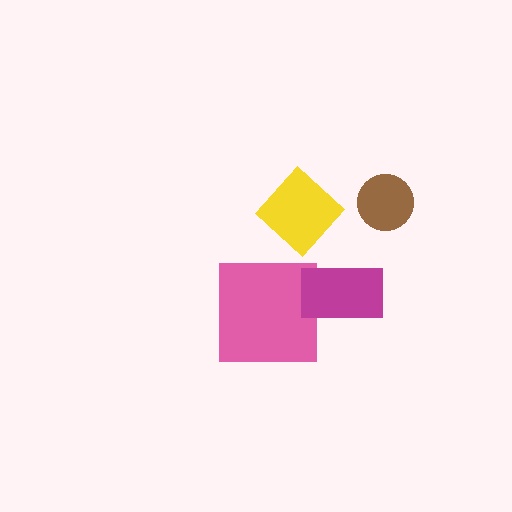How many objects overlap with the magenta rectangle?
1 object overlaps with the magenta rectangle.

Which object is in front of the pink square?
The magenta rectangle is in front of the pink square.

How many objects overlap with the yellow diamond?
0 objects overlap with the yellow diamond.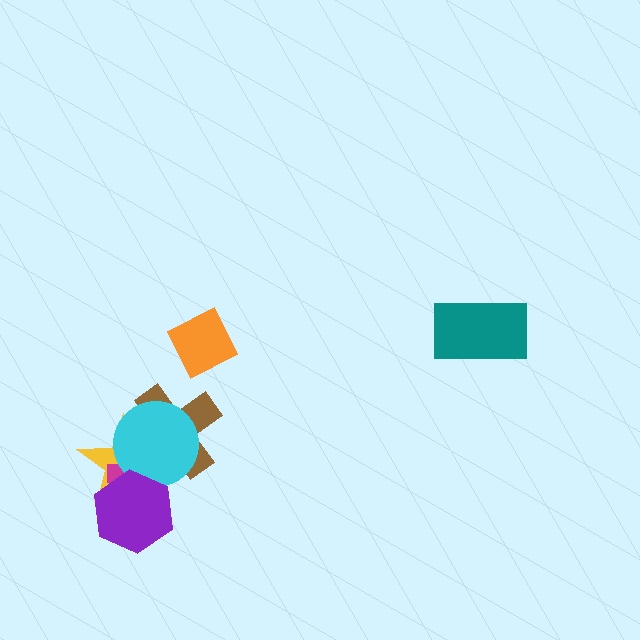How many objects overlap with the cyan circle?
4 objects overlap with the cyan circle.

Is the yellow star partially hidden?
Yes, it is partially covered by another shape.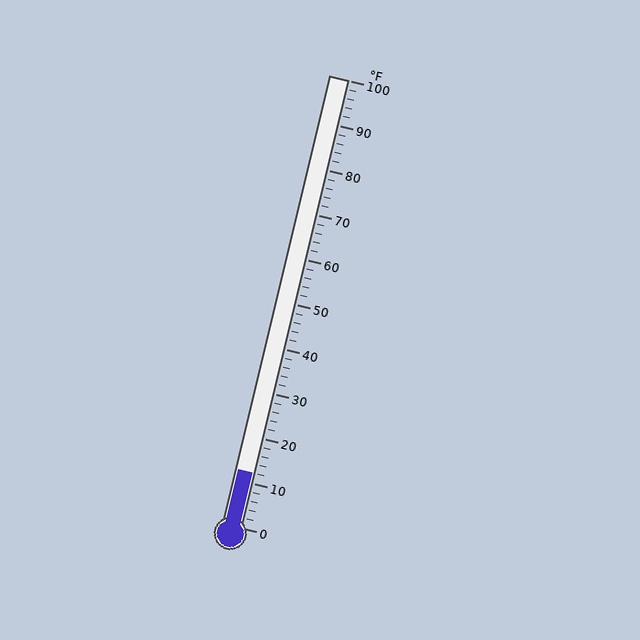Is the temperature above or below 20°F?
The temperature is below 20°F.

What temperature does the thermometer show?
The thermometer shows approximately 12°F.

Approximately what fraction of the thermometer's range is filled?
The thermometer is filled to approximately 10% of its range.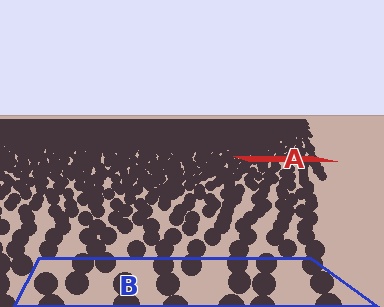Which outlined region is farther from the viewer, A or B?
Region A is farther from the viewer — the texture elements inside it appear smaller and more densely packed.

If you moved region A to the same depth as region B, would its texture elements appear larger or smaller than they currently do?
They would appear larger. At a closer depth, the same texture elements are projected at a bigger on-screen size.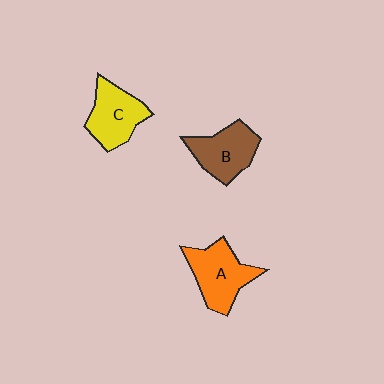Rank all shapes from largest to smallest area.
From largest to smallest: A (orange), B (brown), C (yellow).